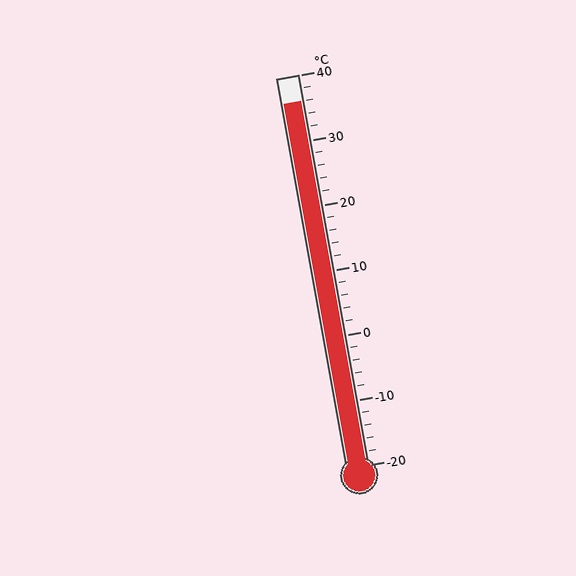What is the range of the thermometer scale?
The thermometer scale ranges from -20°C to 40°C.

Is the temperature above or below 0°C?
The temperature is above 0°C.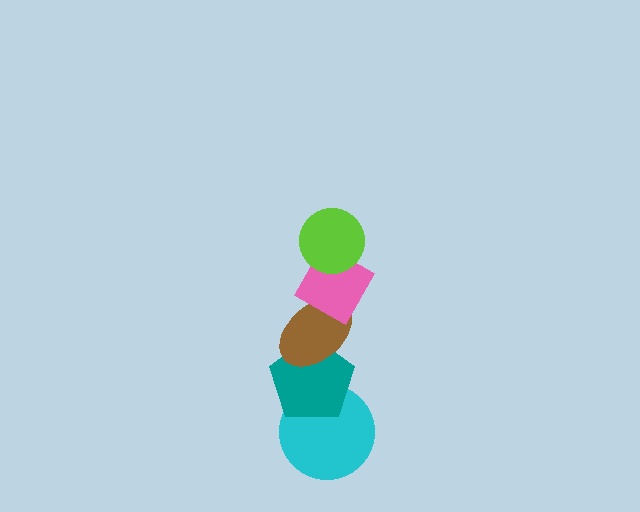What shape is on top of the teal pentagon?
The brown ellipse is on top of the teal pentagon.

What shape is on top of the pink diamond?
The lime circle is on top of the pink diamond.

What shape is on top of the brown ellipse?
The pink diamond is on top of the brown ellipse.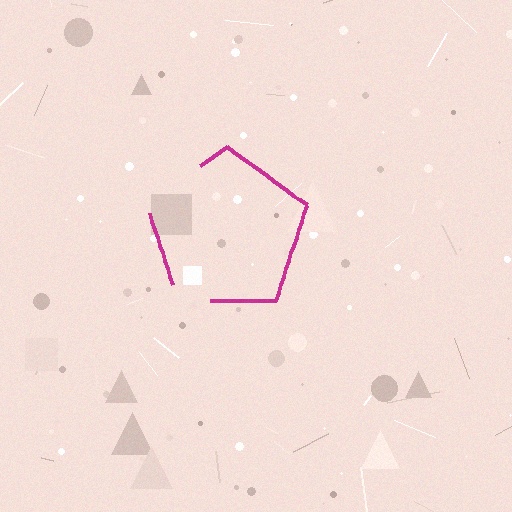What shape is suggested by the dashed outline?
The dashed outline suggests a pentagon.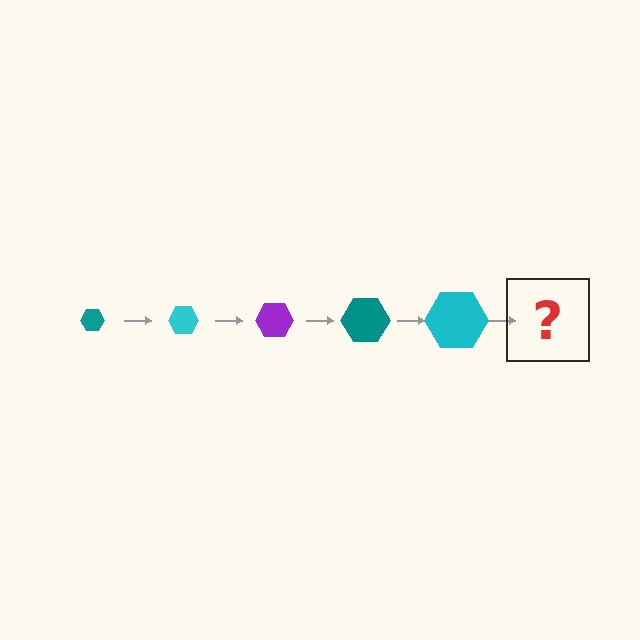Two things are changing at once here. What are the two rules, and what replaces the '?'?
The two rules are that the hexagon grows larger each step and the color cycles through teal, cyan, and purple. The '?' should be a purple hexagon, larger than the previous one.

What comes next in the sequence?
The next element should be a purple hexagon, larger than the previous one.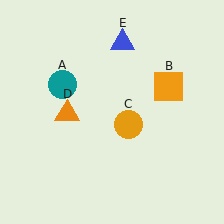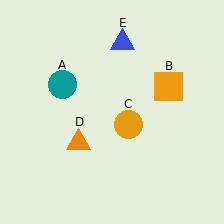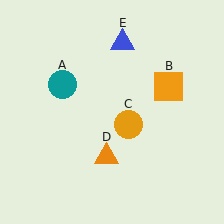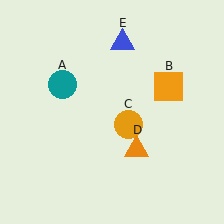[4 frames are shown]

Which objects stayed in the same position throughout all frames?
Teal circle (object A) and orange square (object B) and orange circle (object C) and blue triangle (object E) remained stationary.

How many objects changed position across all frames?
1 object changed position: orange triangle (object D).